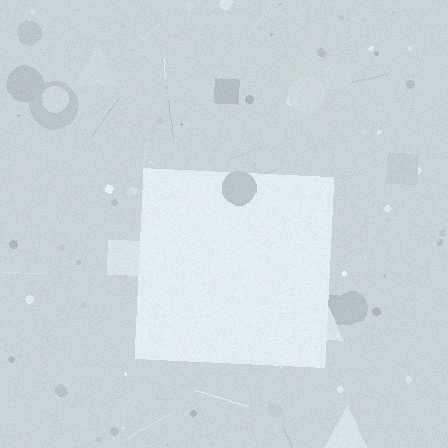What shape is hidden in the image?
A square is hidden in the image.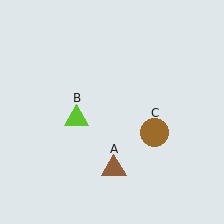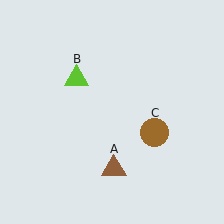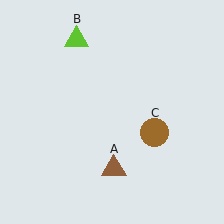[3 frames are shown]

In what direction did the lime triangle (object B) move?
The lime triangle (object B) moved up.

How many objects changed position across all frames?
1 object changed position: lime triangle (object B).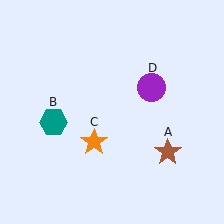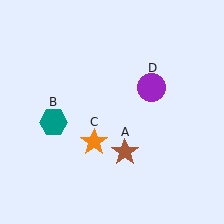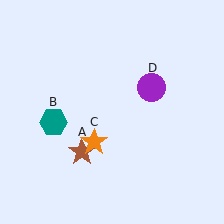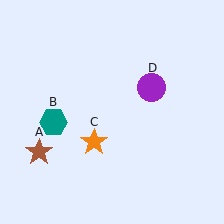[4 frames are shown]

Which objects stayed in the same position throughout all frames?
Teal hexagon (object B) and orange star (object C) and purple circle (object D) remained stationary.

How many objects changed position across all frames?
1 object changed position: brown star (object A).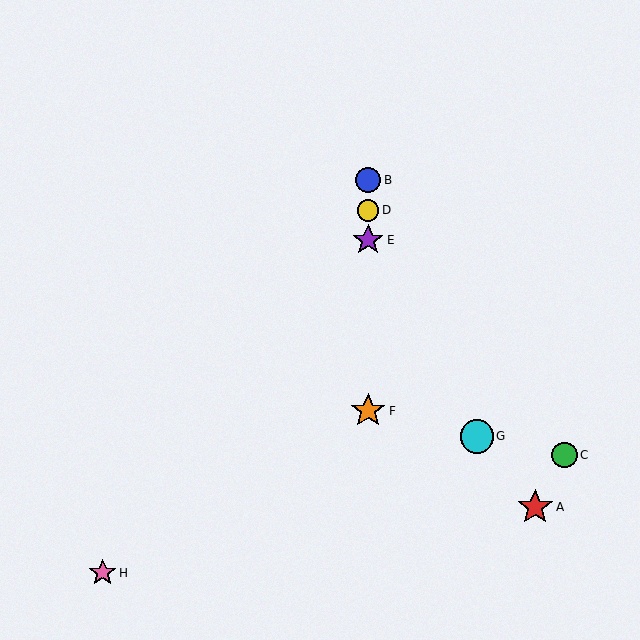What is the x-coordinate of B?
Object B is at x≈368.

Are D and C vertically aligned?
No, D is at x≈368 and C is at x≈565.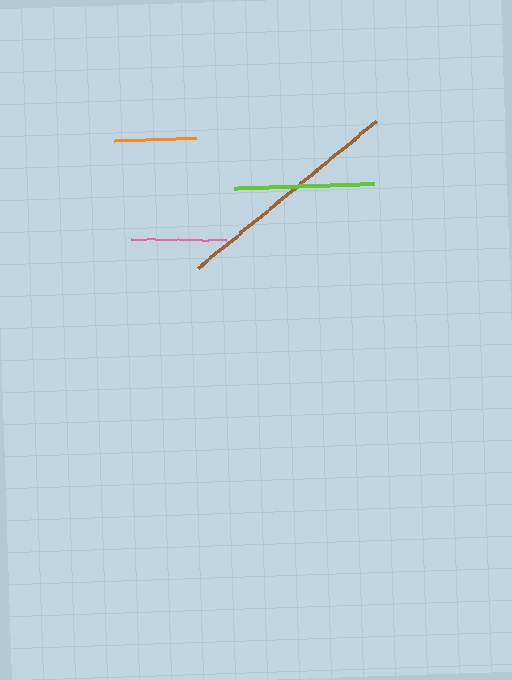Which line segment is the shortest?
The orange line is the shortest at approximately 82 pixels.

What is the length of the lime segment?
The lime segment is approximately 140 pixels long.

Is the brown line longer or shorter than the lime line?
The brown line is longer than the lime line.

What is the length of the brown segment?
The brown segment is approximately 231 pixels long.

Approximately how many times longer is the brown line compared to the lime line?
The brown line is approximately 1.6 times the length of the lime line.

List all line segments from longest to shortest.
From longest to shortest: brown, lime, pink, orange.